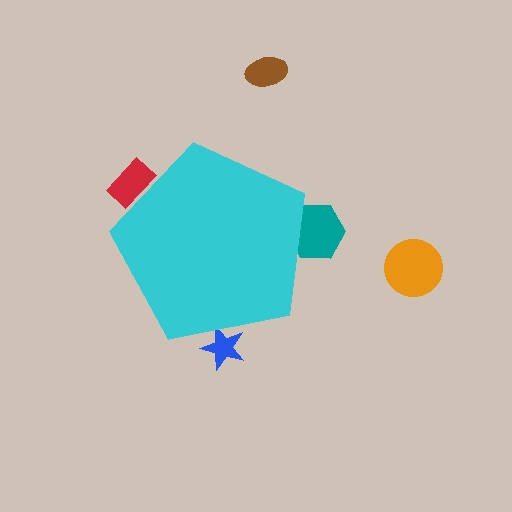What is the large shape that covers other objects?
A cyan pentagon.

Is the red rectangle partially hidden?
Yes, the red rectangle is partially hidden behind the cyan pentagon.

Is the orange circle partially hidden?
No, the orange circle is fully visible.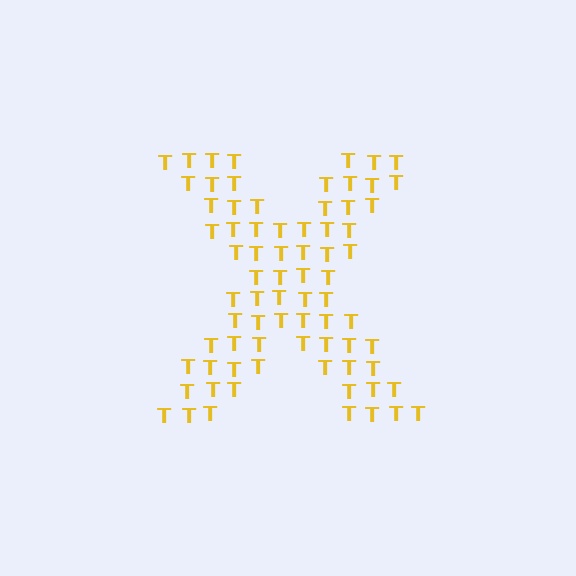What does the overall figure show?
The overall figure shows the letter X.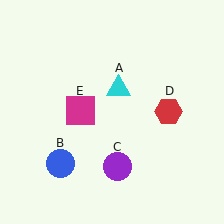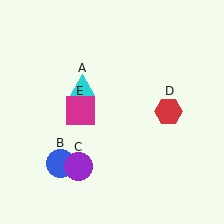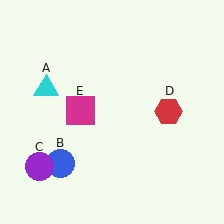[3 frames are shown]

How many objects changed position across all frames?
2 objects changed position: cyan triangle (object A), purple circle (object C).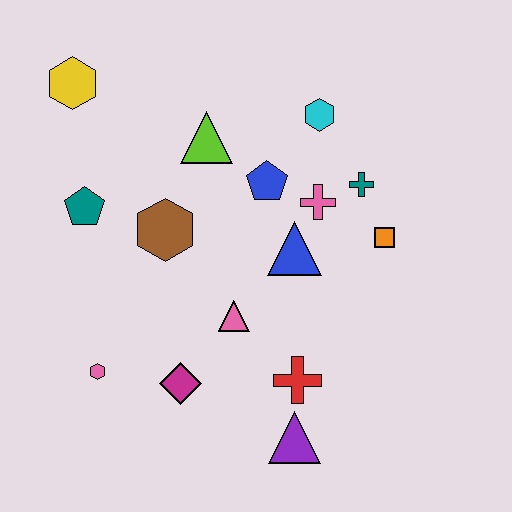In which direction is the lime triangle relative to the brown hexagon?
The lime triangle is above the brown hexagon.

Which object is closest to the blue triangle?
The pink cross is closest to the blue triangle.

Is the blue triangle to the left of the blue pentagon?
No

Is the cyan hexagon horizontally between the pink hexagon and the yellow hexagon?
No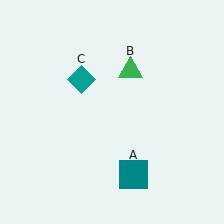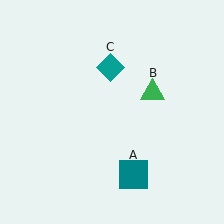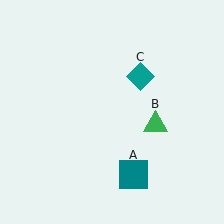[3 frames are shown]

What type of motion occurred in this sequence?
The green triangle (object B), teal diamond (object C) rotated clockwise around the center of the scene.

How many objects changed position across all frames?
2 objects changed position: green triangle (object B), teal diamond (object C).